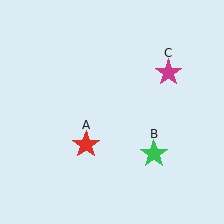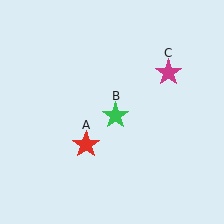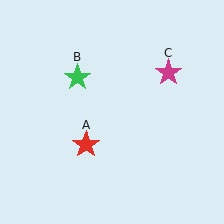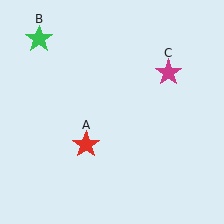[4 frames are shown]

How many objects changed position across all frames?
1 object changed position: green star (object B).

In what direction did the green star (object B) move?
The green star (object B) moved up and to the left.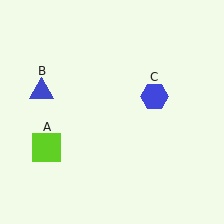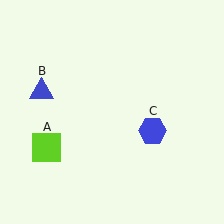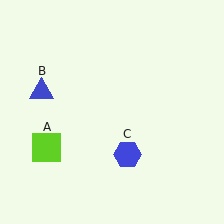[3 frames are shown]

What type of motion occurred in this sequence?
The blue hexagon (object C) rotated clockwise around the center of the scene.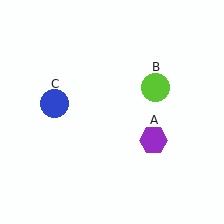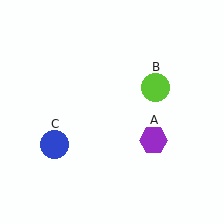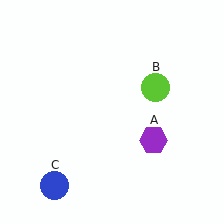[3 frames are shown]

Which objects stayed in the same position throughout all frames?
Purple hexagon (object A) and lime circle (object B) remained stationary.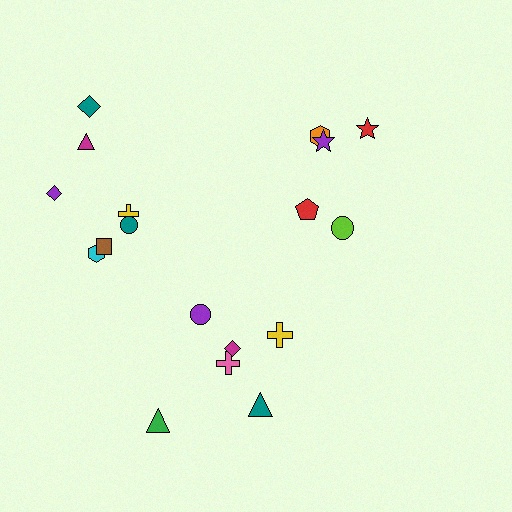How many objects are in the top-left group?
There are 7 objects.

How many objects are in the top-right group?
There are 5 objects.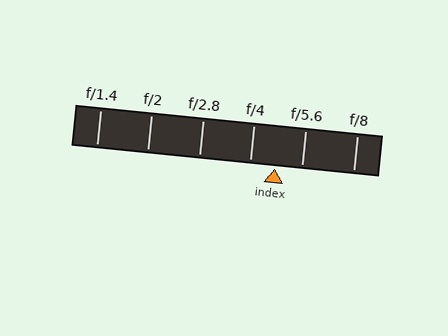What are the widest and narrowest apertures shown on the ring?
The widest aperture shown is f/1.4 and the narrowest is f/8.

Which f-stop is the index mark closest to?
The index mark is closest to f/4.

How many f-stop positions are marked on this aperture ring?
There are 6 f-stop positions marked.